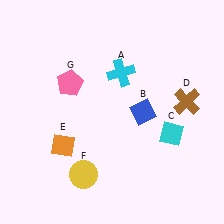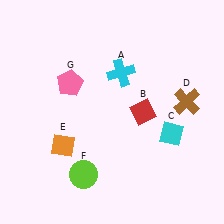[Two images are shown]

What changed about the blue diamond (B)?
In Image 1, B is blue. In Image 2, it changed to red.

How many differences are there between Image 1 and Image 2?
There are 2 differences between the two images.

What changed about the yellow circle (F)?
In Image 1, F is yellow. In Image 2, it changed to lime.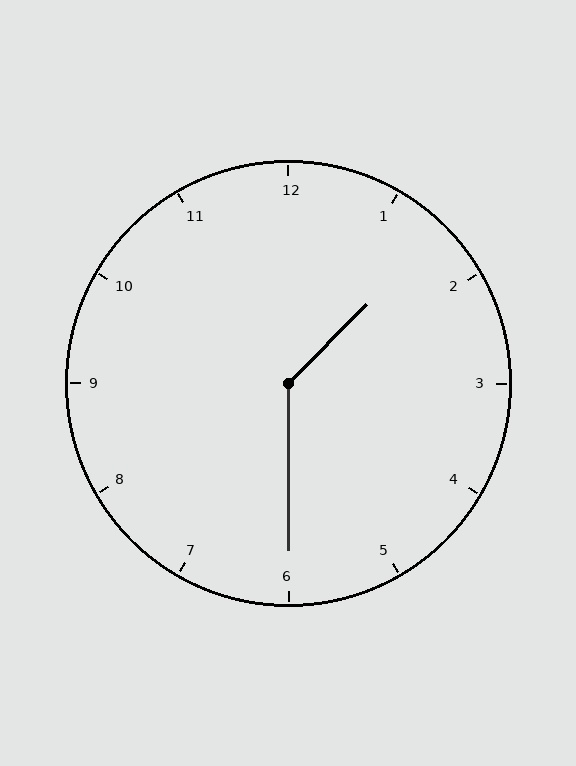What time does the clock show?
1:30.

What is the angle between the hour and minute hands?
Approximately 135 degrees.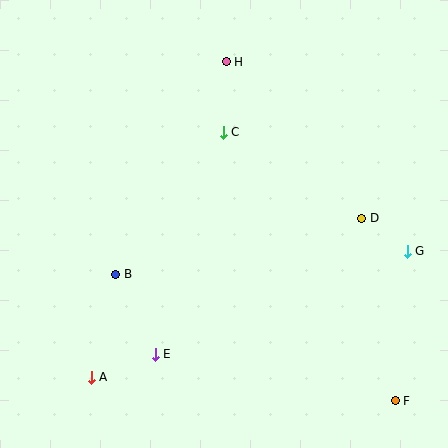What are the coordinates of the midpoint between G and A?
The midpoint between G and A is at (249, 314).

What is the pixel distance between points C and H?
The distance between C and H is 71 pixels.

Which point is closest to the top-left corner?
Point H is closest to the top-left corner.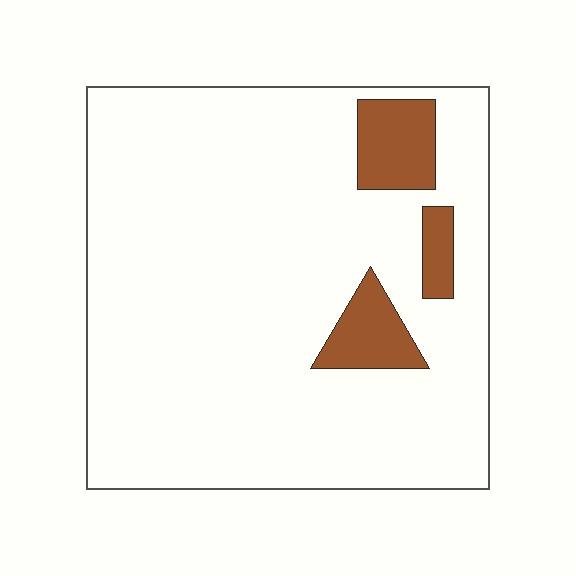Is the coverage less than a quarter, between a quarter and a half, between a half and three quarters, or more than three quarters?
Less than a quarter.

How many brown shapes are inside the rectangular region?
3.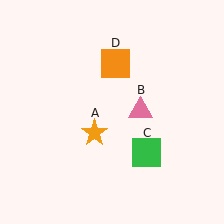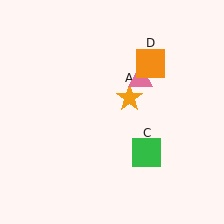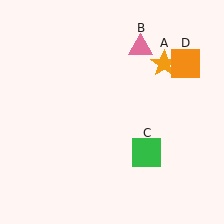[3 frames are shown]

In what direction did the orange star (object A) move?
The orange star (object A) moved up and to the right.